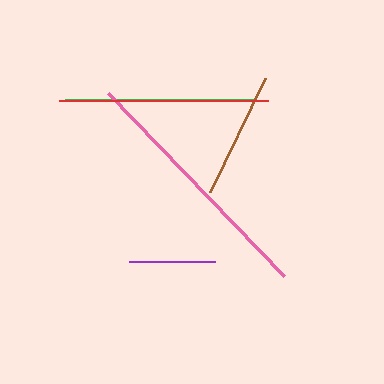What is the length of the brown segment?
The brown segment is approximately 127 pixels long.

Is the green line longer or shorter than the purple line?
The green line is longer than the purple line.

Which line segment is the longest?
The pink line is the longest at approximately 254 pixels.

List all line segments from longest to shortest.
From longest to shortest: pink, red, green, brown, purple.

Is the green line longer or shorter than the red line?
The red line is longer than the green line.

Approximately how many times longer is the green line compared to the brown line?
The green line is approximately 1.5 times the length of the brown line.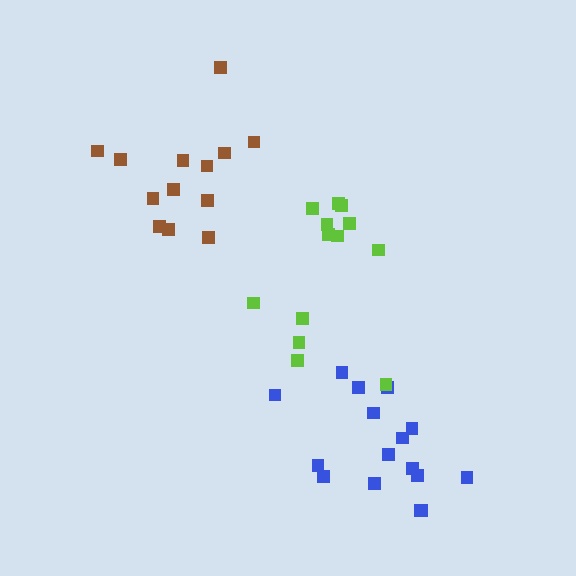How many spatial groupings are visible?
There are 3 spatial groupings.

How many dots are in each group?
Group 1: 16 dots, Group 2: 13 dots, Group 3: 13 dots (42 total).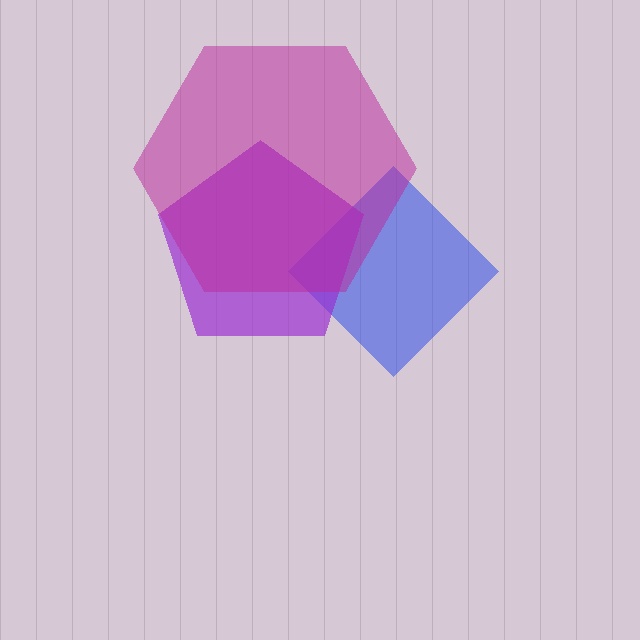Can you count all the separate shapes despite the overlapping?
Yes, there are 3 separate shapes.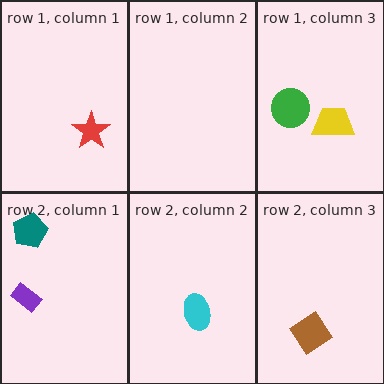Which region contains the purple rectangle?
The row 2, column 1 region.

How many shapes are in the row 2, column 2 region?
1.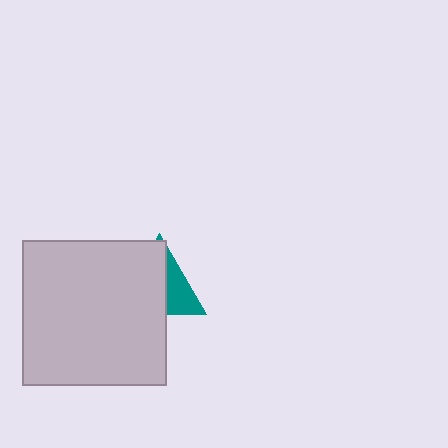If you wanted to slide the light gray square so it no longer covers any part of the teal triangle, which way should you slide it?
Slide it left — that is the most direct way to separate the two shapes.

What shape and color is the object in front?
The object in front is a light gray square.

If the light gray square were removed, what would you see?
You would see the complete teal triangle.